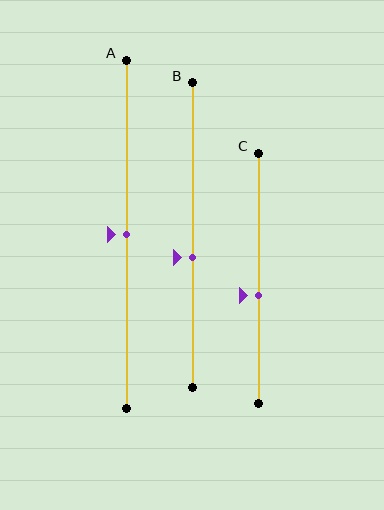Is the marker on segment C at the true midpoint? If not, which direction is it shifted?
No, the marker on segment C is shifted downward by about 7% of the segment length.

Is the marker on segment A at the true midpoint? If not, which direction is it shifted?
Yes, the marker on segment A is at the true midpoint.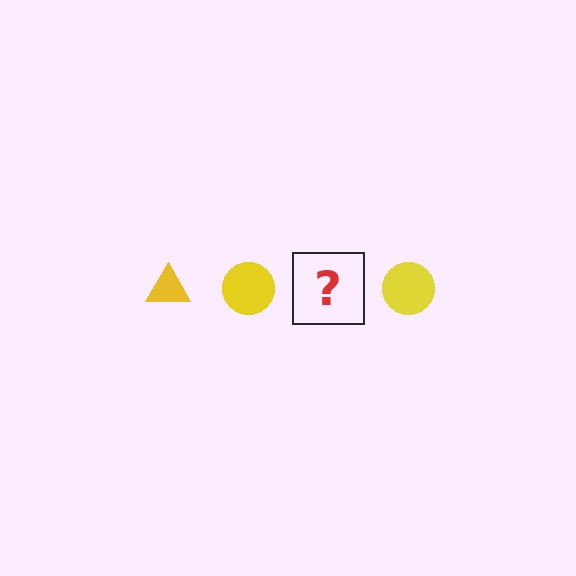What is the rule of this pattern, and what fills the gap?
The rule is that the pattern cycles through triangle, circle shapes in yellow. The gap should be filled with a yellow triangle.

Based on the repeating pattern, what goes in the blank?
The blank should be a yellow triangle.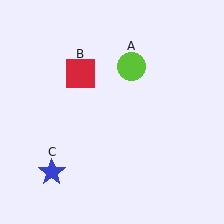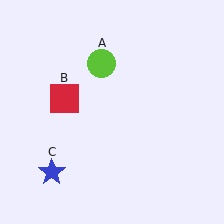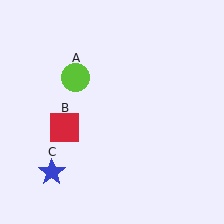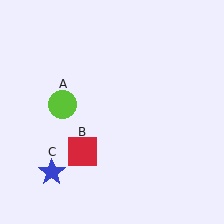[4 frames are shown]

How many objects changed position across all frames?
2 objects changed position: lime circle (object A), red square (object B).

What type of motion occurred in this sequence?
The lime circle (object A), red square (object B) rotated counterclockwise around the center of the scene.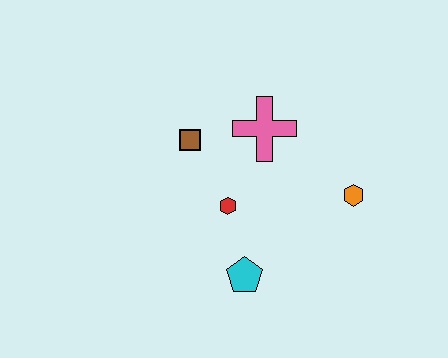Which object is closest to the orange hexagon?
The pink cross is closest to the orange hexagon.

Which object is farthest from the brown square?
The orange hexagon is farthest from the brown square.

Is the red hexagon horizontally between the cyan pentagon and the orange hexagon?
No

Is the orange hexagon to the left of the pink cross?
No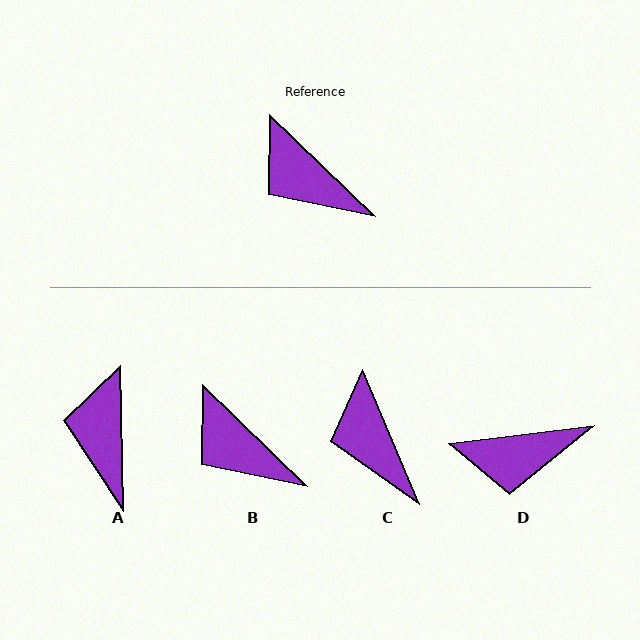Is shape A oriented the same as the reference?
No, it is off by about 45 degrees.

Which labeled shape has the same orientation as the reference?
B.